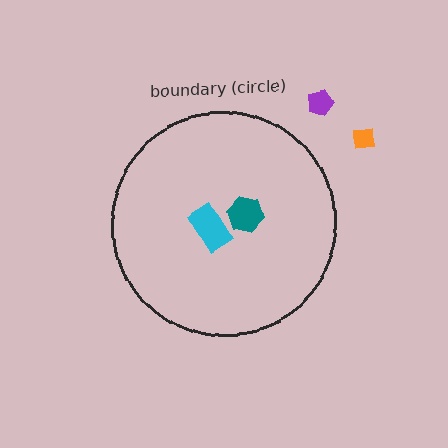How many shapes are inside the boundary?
2 inside, 2 outside.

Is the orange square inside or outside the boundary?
Outside.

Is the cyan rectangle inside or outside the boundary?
Inside.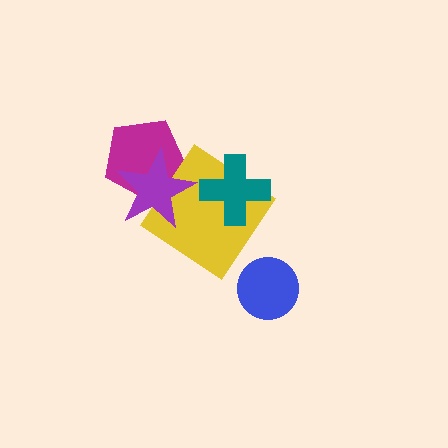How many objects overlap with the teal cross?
1 object overlaps with the teal cross.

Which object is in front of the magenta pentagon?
The purple star is in front of the magenta pentagon.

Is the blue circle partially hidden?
No, no other shape covers it.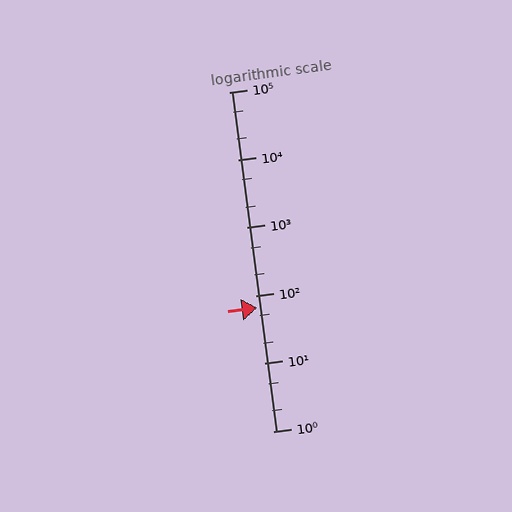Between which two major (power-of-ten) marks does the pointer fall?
The pointer is between 10 and 100.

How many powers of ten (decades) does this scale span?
The scale spans 5 decades, from 1 to 100000.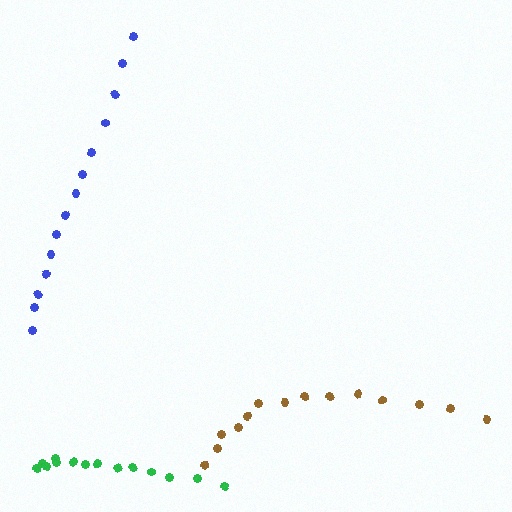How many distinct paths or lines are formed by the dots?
There are 3 distinct paths.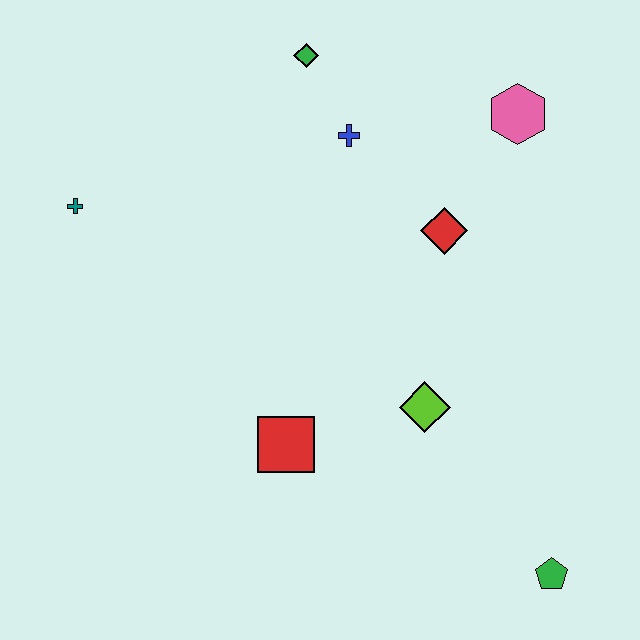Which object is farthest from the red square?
The pink hexagon is farthest from the red square.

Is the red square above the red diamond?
No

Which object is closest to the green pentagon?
The lime diamond is closest to the green pentagon.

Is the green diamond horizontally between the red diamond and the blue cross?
No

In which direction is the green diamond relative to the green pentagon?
The green diamond is above the green pentagon.